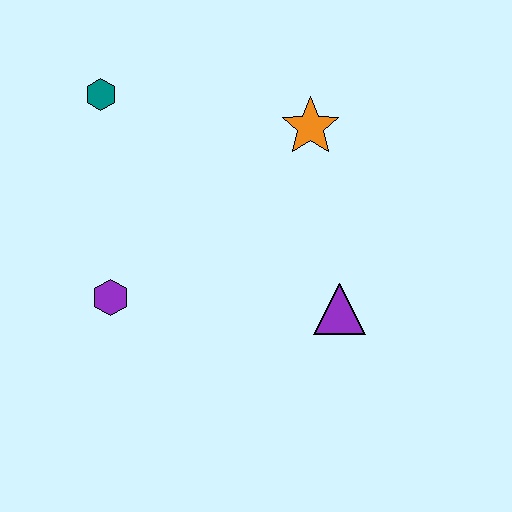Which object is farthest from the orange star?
The purple hexagon is farthest from the orange star.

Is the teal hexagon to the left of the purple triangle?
Yes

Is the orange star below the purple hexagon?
No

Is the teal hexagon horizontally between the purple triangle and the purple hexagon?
No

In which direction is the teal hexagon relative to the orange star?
The teal hexagon is to the left of the orange star.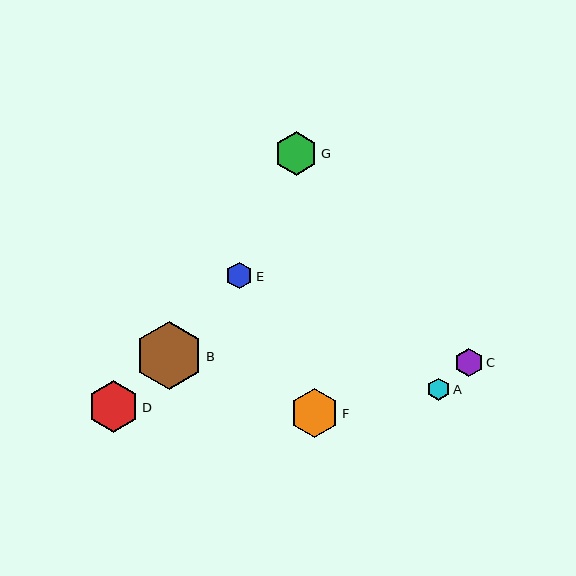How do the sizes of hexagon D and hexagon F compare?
Hexagon D and hexagon F are approximately the same size.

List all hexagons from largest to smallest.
From largest to smallest: B, D, F, G, C, E, A.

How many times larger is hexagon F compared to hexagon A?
Hexagon F is approximately 2.2 times the size of hexagon A.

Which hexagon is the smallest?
Hexagon A is the smallest with a size of approximately 22 pixels.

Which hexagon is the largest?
Hexagon B is the largest with a size of approximately 68 pixels.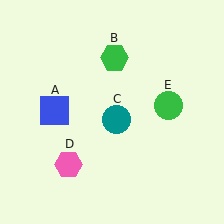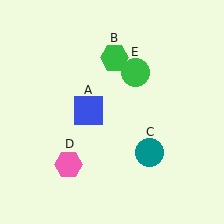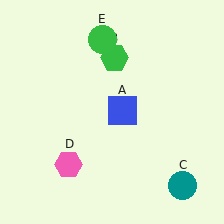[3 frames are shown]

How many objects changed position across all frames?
3 objects changed position: blue square (object A), teal circle (object C), green circle (object E).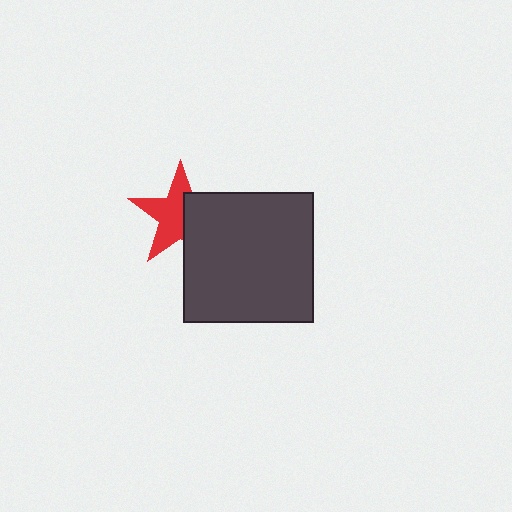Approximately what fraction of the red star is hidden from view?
Roughly 42% of the red star is hidden behind the dark gray square.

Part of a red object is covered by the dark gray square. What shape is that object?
It is a star.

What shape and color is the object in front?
The object in front is a dark gray square.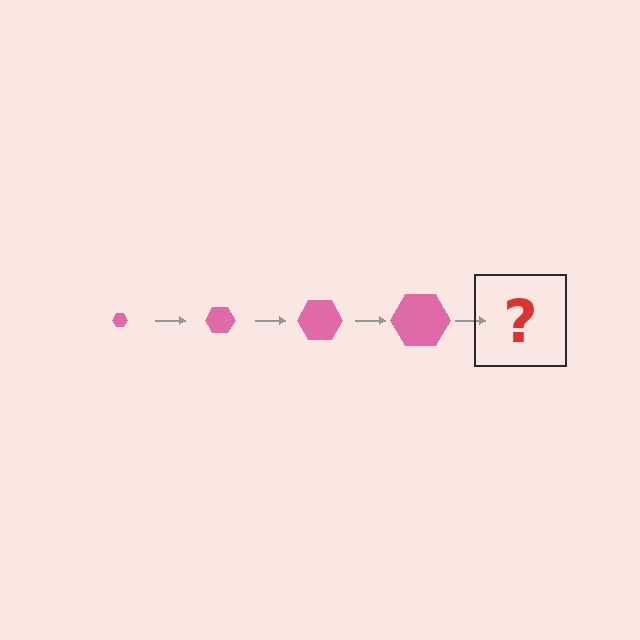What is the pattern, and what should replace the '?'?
The pattern is that the hexagon gets progressively larger each step. The '?' should be a pink hexagon, larger than the previous one.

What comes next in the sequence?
The next element should be a pink hexagon, larger than the previous one.